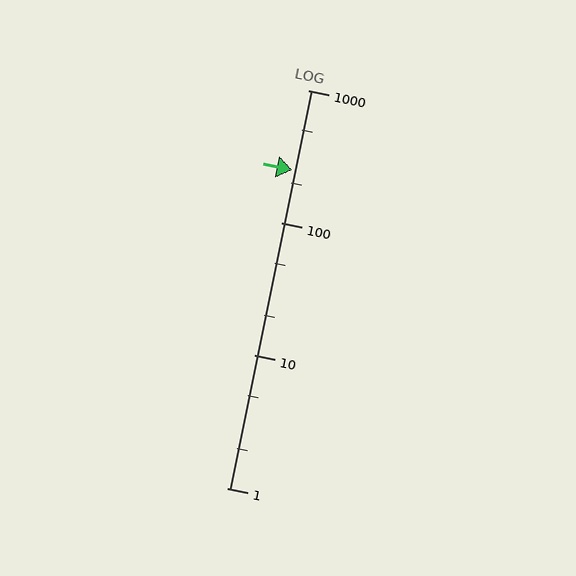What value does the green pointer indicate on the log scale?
The pointer indicates approximately 250.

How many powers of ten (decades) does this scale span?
The scale spans 3 decades, from 1 to 1000.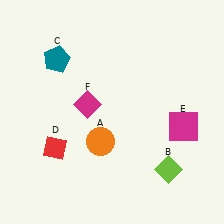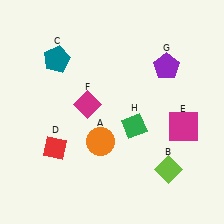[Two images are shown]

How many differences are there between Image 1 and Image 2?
There are 2 differences between the two images.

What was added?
A purple pentagon (G), a green diamond (H) were added in Image 2.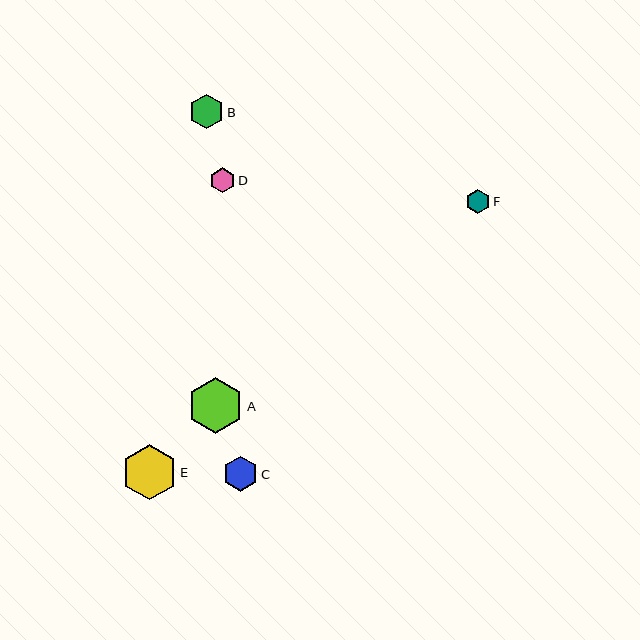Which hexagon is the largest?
Hexagon A is the largest with a size of approximately 56 pixels.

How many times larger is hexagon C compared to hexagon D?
Hexagon C is approximately 1.4 times the size of hexagon D.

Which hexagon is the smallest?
Hexagon F is the smallest with a size of approximately 24 pixels.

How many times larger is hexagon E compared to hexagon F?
Hexagon E is approximately 2.3 times the size of hexagon F.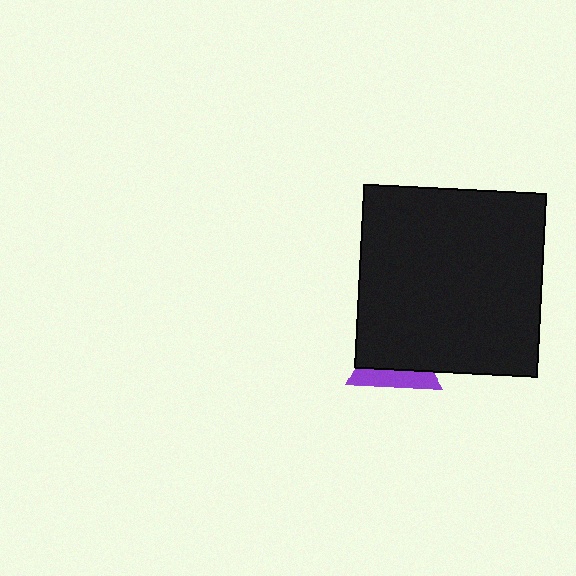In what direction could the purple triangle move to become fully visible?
The purple triangle could move down. That would shift it out from behind the black square entirely.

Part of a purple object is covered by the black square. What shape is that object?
It is a triangle.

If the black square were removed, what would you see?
You would see the complete purple triangle.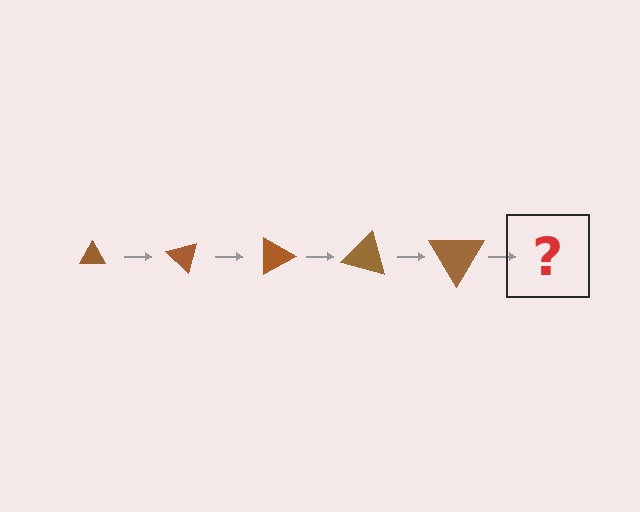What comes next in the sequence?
The next element should be a triangle, larger than the previous one and rotated 225 degrees from the start.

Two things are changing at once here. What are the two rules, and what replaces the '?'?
The two rules are that the triangle grows larger each step and it rotates 45 degrees each step. The '?' should be a triangle, larger than the previous one and rotated 225 degrees from the start.